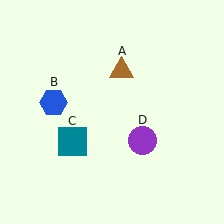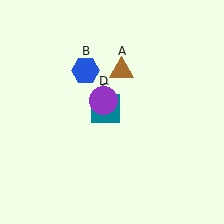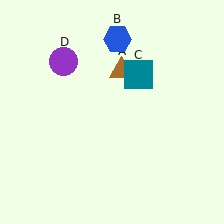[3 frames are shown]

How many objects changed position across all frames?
3 objects changed position: blue hexagon (object B), teal square (object C), purple circle (object D).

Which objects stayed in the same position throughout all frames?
Brown triangle (object A) remained stationary.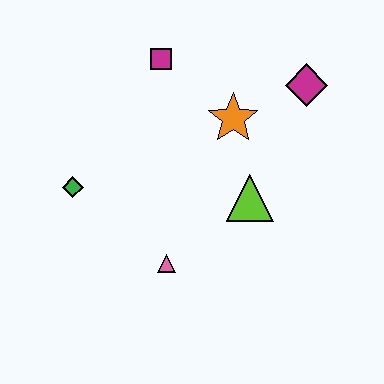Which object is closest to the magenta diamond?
The orange star is closest to the magenta diamond.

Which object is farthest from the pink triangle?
The magenta diamond is farthest from the pink triangle.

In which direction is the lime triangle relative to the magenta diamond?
The lime triangle is below the magenta diamond.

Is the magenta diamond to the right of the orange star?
Yes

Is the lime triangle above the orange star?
No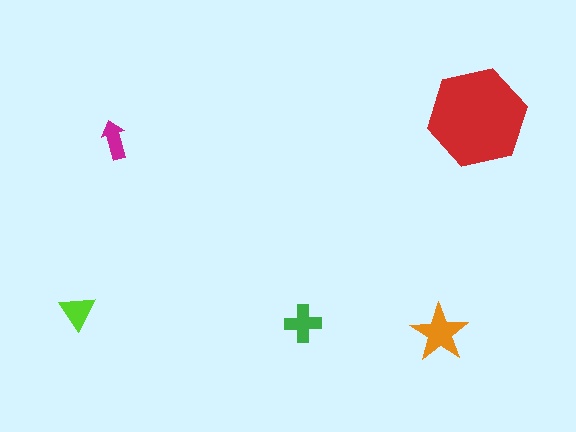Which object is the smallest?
The magenta arrow.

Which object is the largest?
The red hexagon.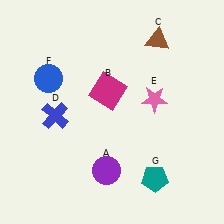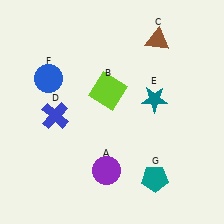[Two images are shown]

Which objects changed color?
B changed from magenta to lime. E changed from pink to teal.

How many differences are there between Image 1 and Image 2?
There are 2 differences between the two images.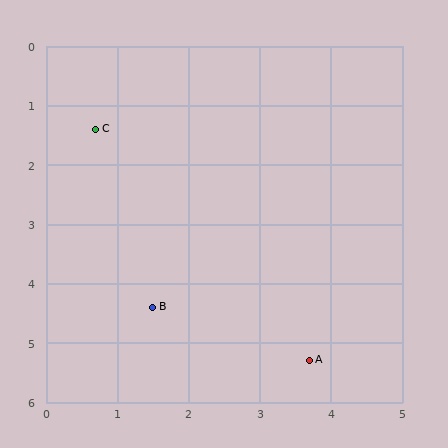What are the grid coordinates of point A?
Point A is at approximately (3.7, 5.3).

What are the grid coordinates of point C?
Point C is at approximately (0.7, 1.4).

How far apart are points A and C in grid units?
Points A and C are about 4.9 grid units apart.